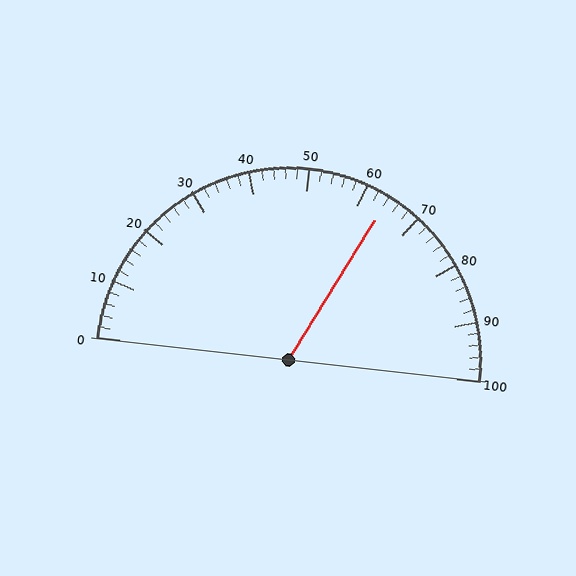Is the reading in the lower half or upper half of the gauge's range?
The reading is in the upper half of the range (0 to 100).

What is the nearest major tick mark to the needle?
The nearest major tick mark is 60.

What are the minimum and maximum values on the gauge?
The gauge ranges from 0 to 100.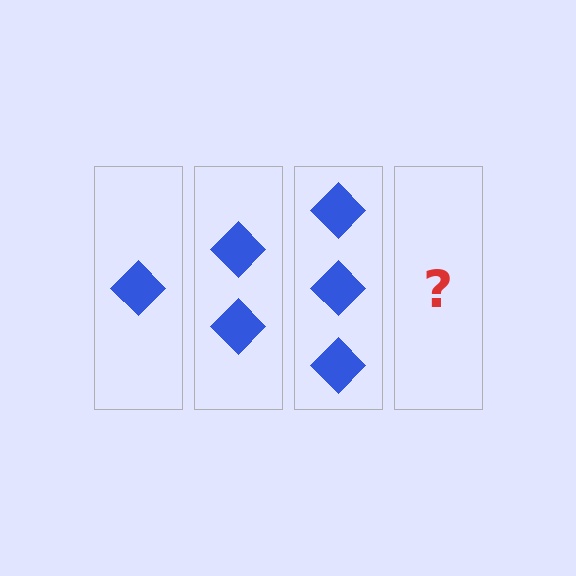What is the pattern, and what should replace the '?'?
The pattern is that each step adds one more diamond. The '?' should be 4 diamonds.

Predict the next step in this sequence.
The next step is 4 diamonds.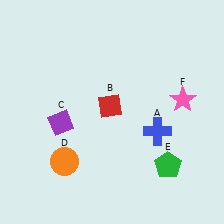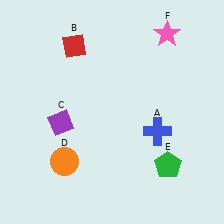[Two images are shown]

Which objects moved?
The objects that moved are: the red diamond (B), the pink star (F).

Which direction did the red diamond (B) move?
The red diamond (B) moved up.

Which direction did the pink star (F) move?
The pink star (F) moved up.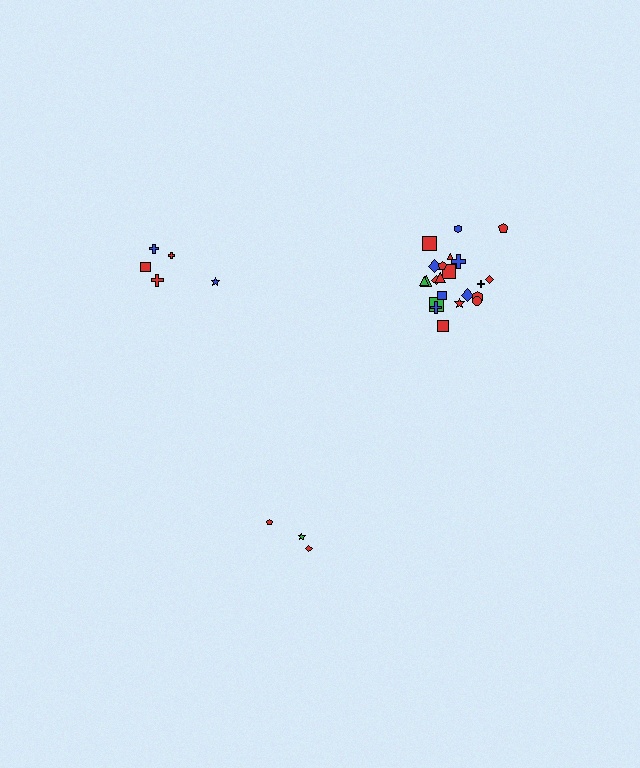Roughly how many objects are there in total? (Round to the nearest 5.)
Roughly 30 objects in total.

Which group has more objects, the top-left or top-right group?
The top-right group.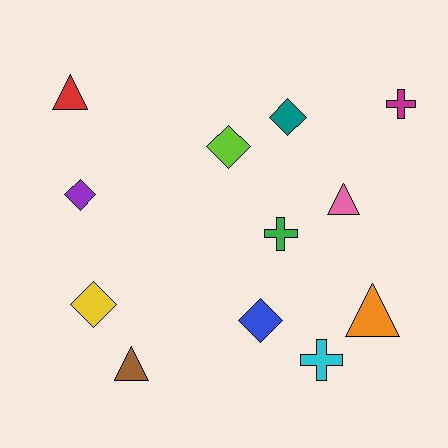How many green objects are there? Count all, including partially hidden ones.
There is 1 green object.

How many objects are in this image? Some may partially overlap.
There are 12 objects.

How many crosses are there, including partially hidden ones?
There are 3 crosses.